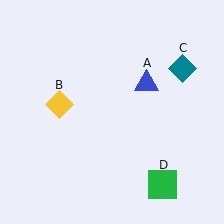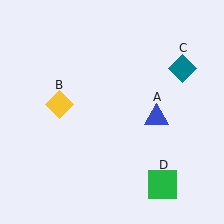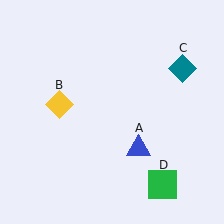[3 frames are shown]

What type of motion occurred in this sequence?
The blue triangle (object A) rotated clockwise around the center of the scene.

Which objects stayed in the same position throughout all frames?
Yellow diamond (object B) and teal diamond (object C) and green square (object D) remained stationary.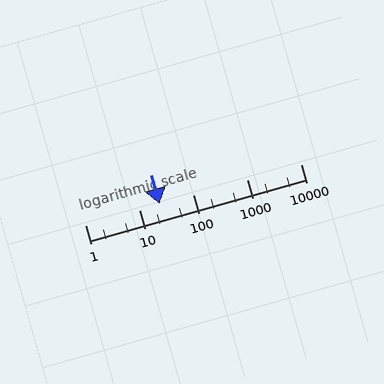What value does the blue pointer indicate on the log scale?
The pointer indicates approximately 24.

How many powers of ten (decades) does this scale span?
The scale spans 4 decades, from 1 to 10000.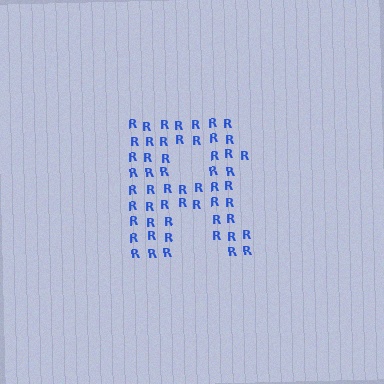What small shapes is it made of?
It is made of small letter R's.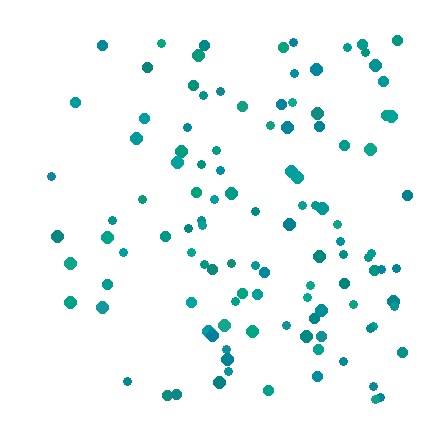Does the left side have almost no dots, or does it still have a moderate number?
Still a moderate number, just noticeably fewer than the right.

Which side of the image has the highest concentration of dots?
The right.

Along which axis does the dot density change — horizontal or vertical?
Horizontal.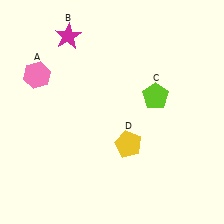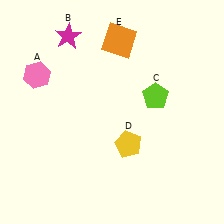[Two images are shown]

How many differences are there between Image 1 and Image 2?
There is 1 difference between the two images.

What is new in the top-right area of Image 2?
An orange square (E) was added in the top-right area of Image 2.